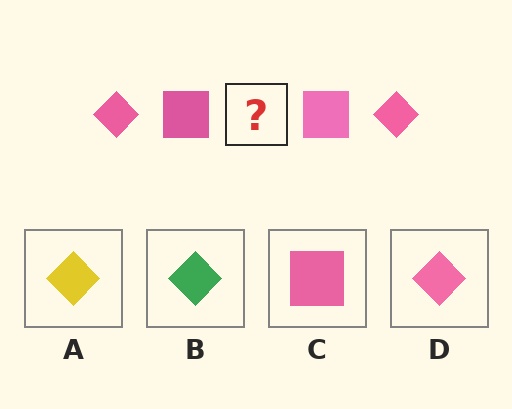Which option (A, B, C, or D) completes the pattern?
D.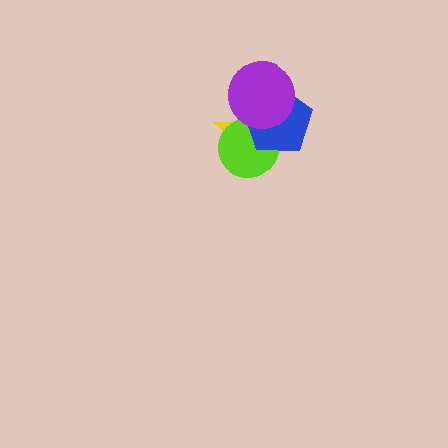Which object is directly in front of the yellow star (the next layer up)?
The lime circle is directly in front of the yellow star.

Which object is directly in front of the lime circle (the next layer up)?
The blue pentagon is directly in front of the lime circle.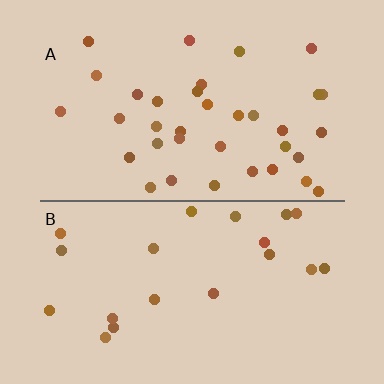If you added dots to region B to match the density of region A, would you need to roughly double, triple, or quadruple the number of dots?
Approximately double.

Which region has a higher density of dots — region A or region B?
A (the top).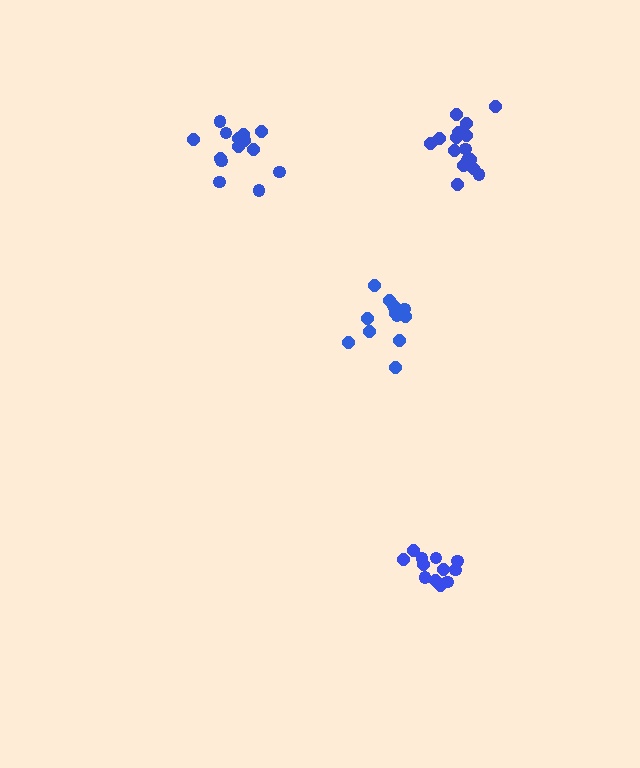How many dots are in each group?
Group 1: 14 dots, Group 2: 13 dots, Group 3: 16 dots, Group 4: 12 dots (55 total).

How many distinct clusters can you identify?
There are 4 distinct clusters.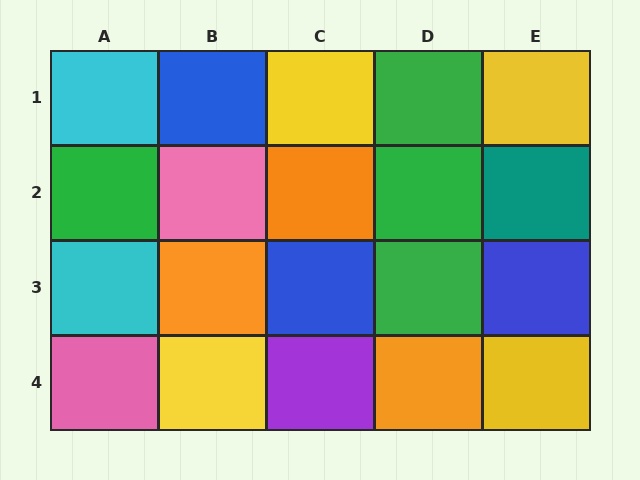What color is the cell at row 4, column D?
Orange.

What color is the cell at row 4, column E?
Yellow.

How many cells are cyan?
2 cells are cyan.